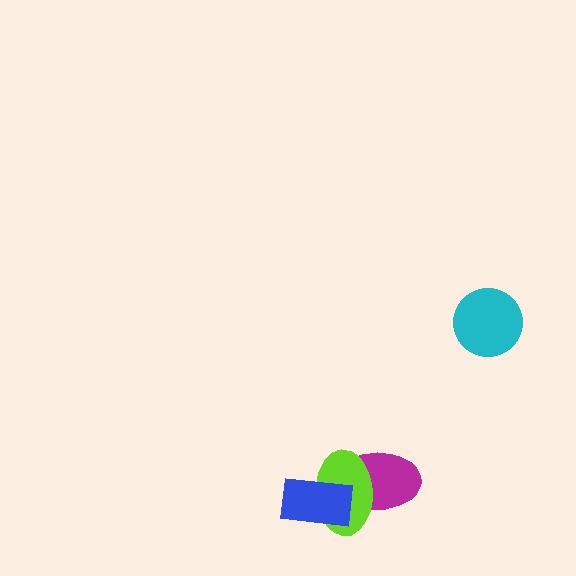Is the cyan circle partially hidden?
No, no other shape covers it.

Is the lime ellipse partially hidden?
Yes, it is partially covered by another shape.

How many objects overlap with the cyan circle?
0 objects overlap with the cyan circle.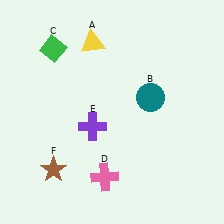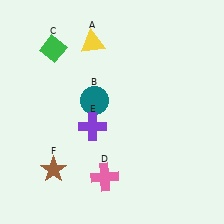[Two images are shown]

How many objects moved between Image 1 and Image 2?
1 object moved between the two images.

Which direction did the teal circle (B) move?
The teal circle (B) moved left.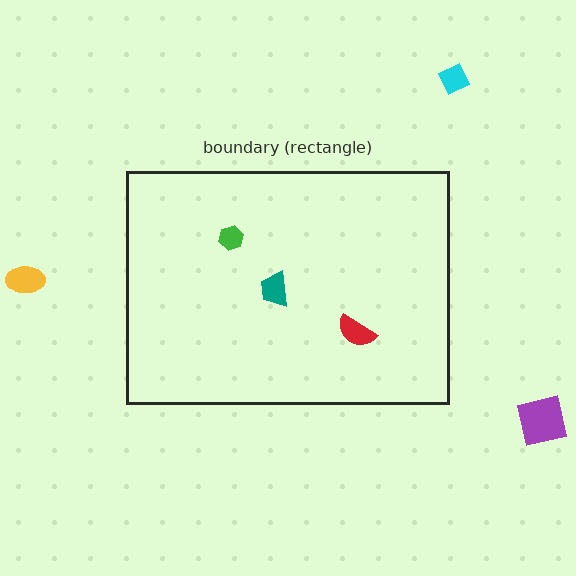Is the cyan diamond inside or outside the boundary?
Outside.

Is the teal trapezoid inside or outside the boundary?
Inside.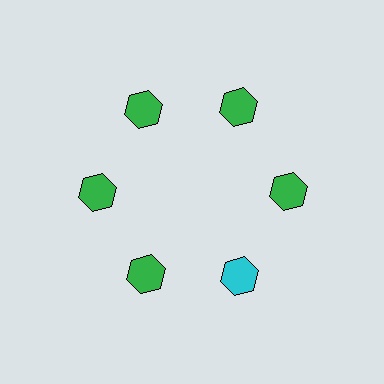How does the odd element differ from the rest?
It has a different color: cyan instead of green.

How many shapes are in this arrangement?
There are 6 shapes arranged in a ring pattern.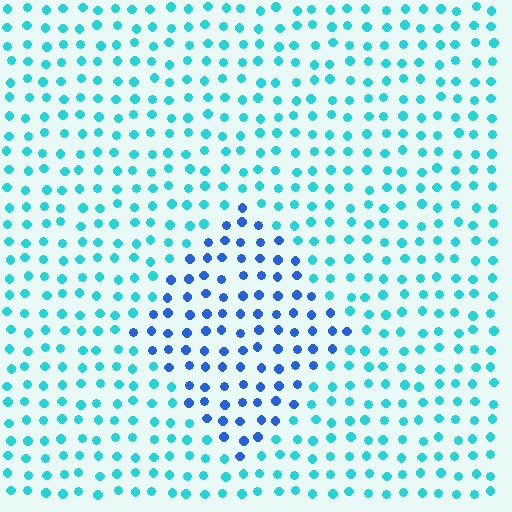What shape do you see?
I see a diamond.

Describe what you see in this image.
The image is filled with small cyan elements in a uniform arrangement. A diamond-shaped region is visible where the elements are tinted to a slightly different hue, forming a subtle color boundary.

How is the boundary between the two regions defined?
The boundary is defined purely by a slight shift in hue (about 40 degrees). Spacing, size, and orientation are identical on both sides.